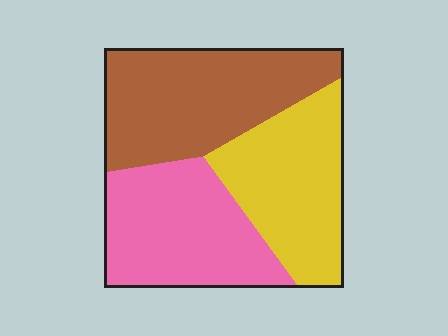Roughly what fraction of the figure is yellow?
Yellow takes up about one third (1/3) of the figure.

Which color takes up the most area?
Brown, at roughly 35%.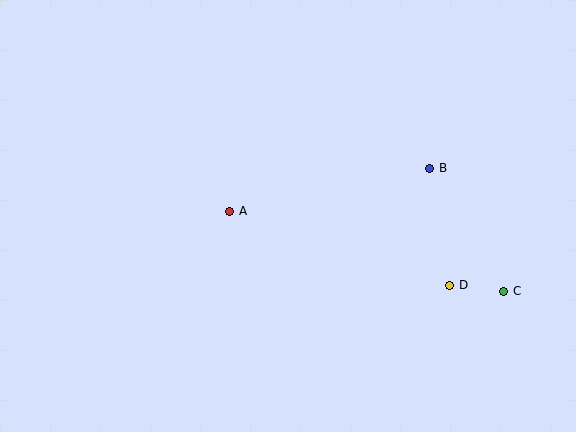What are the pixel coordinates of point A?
Point A is at (230, 211).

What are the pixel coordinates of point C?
Point C is at (504, 291).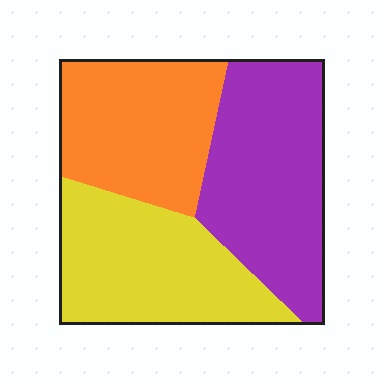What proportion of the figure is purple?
Purple covers about 35% of the figure.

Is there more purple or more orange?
Purple.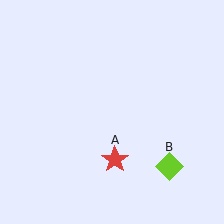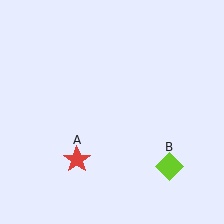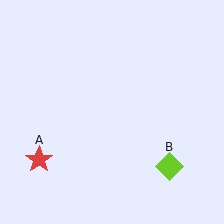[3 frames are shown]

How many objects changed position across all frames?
1 object changed position: red star (object A).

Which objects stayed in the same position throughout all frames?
Lime diamond (object B) remained stationary.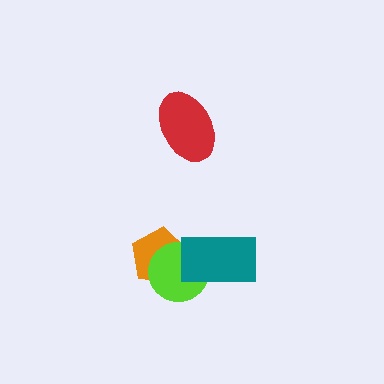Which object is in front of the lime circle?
The teal rectangle is in front of the lime circle.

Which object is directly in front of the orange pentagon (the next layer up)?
The lime circle is directly in front of the orange pentagon.